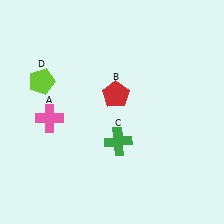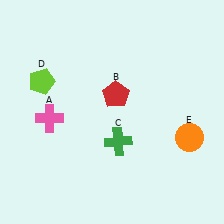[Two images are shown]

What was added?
An orange circle (E) was added in Image 2.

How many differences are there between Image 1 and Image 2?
There is 1 difference between the two images.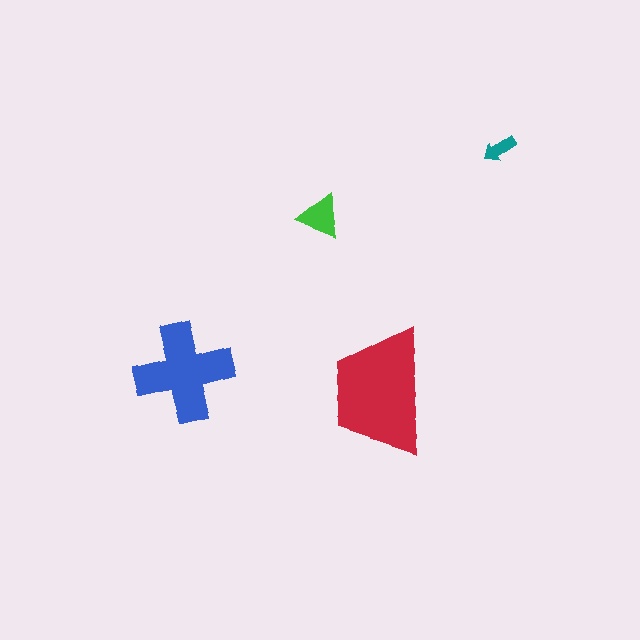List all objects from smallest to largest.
The teal arrow, the green triangle, the blue cross, the red trapezoid.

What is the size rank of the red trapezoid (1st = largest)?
1st.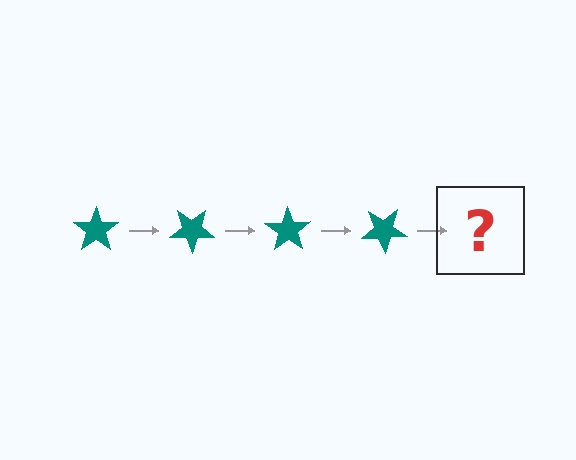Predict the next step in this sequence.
The next step is a teal star rotated 140 degrees.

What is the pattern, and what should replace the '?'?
The pattern is that the star rotates 35 degrees each step. The '?' should be a teal star rotated 140 degrees.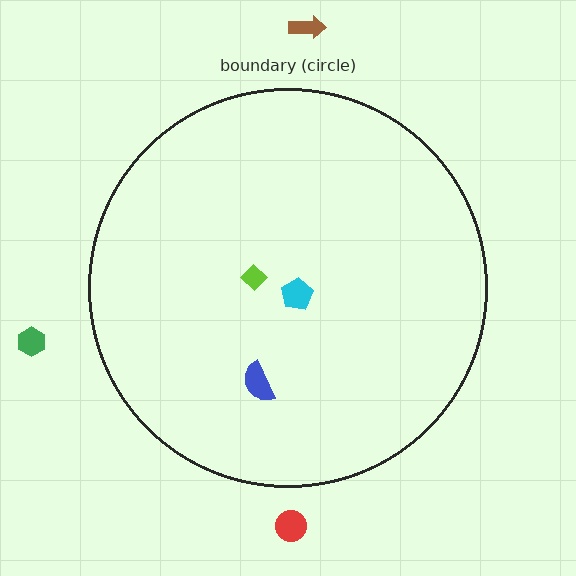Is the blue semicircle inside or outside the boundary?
Inside.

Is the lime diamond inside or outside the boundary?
Inside.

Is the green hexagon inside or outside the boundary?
Outside.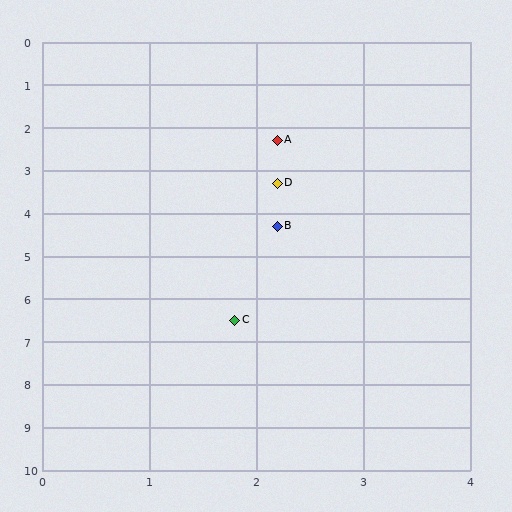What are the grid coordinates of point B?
Point B is at approximately (2.2, 4.3).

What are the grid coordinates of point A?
Point A is at approximately (2.2, 2.3).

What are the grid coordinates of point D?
Point D is at approximately (2.2, 3.3).